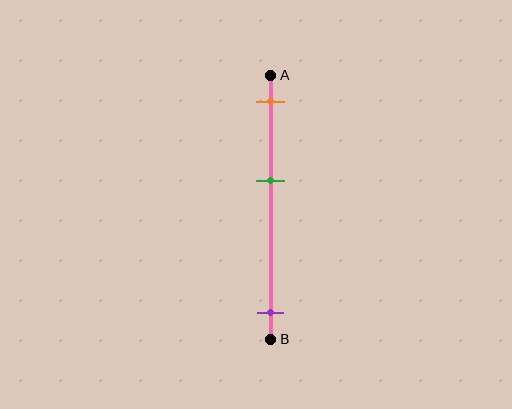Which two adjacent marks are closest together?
The orange and green marks are the closest adjacent pair.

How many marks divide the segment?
There are 3 marks dividing the segment.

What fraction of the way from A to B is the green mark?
The green mark is approximately 40% (0.4) of the way from A to B.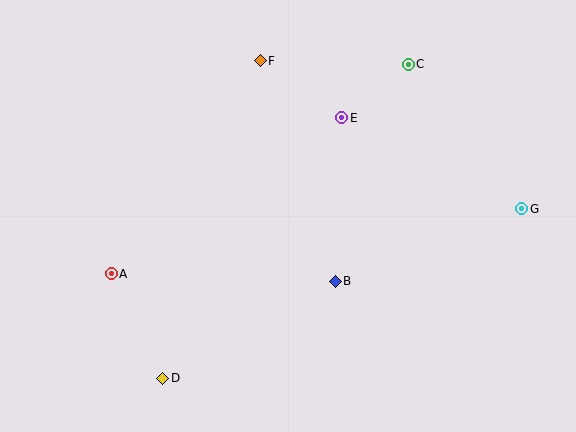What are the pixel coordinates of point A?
Point A is at (111, 274).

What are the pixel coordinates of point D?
Point D is at (163, 378).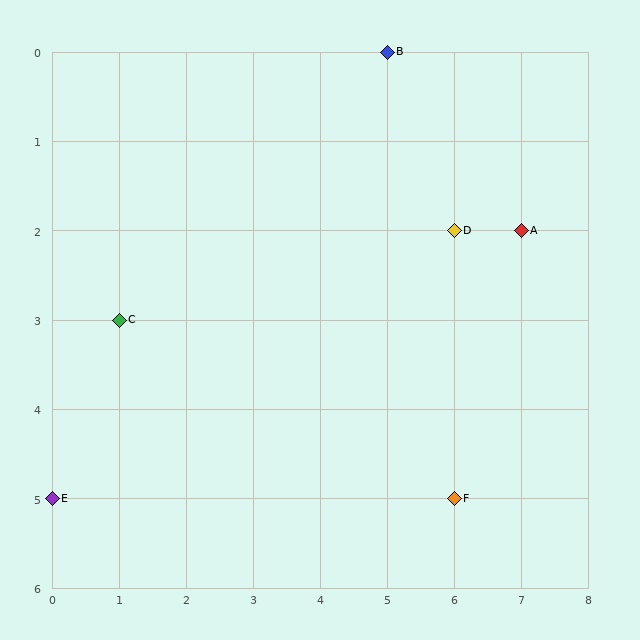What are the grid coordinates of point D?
Point D is at grid coordinates (6, 2).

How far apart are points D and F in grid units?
Points D and F are 3 rows apart.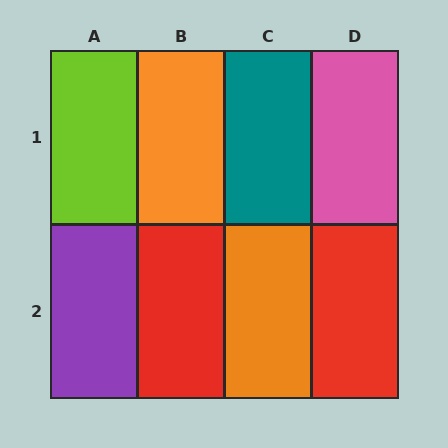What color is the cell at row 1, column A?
Lime.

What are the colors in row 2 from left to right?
Purple, red, orange, red.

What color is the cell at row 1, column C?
Teal.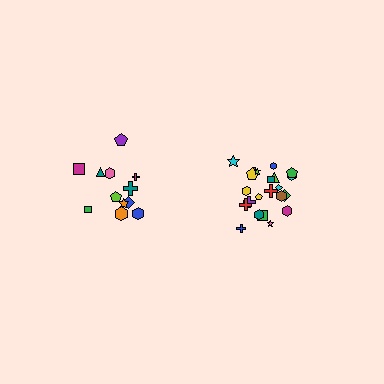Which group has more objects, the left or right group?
The right group.